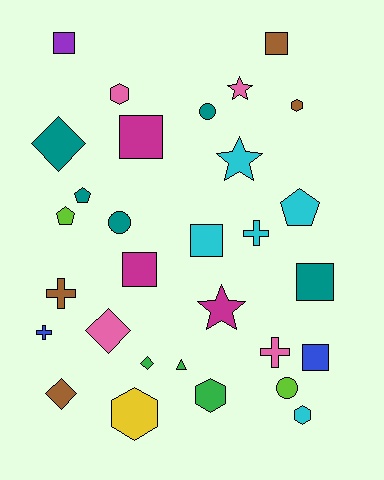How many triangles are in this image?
There is 1 triangle.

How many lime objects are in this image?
There are 2 lime objects.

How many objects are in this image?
There are 30 objects.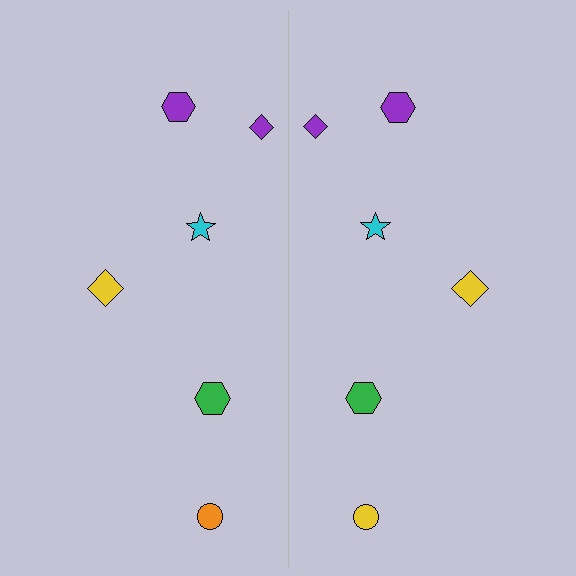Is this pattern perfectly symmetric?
No, the pattern is not perfectly symmetric. The yellow circle on the right side breaks the symmetry — its mirror counterpart is orange.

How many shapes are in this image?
There are 12 shapes in this image.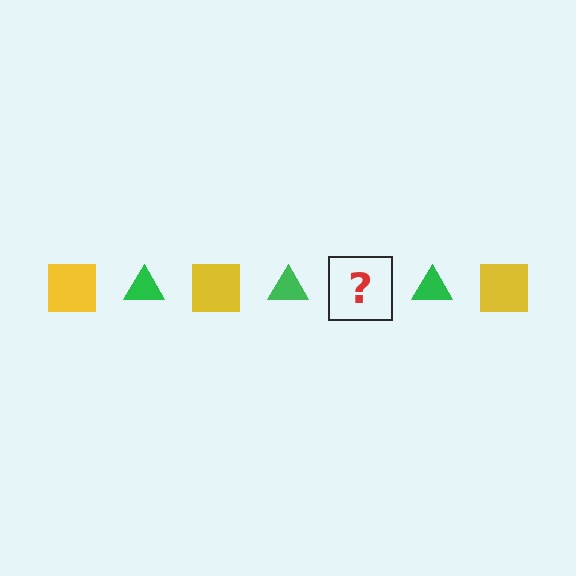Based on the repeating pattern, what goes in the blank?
The blank should be a yellow square.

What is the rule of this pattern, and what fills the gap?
The rule is that the pattern alternates between yellow square and green triangle. The gap should be filled with a yellow square.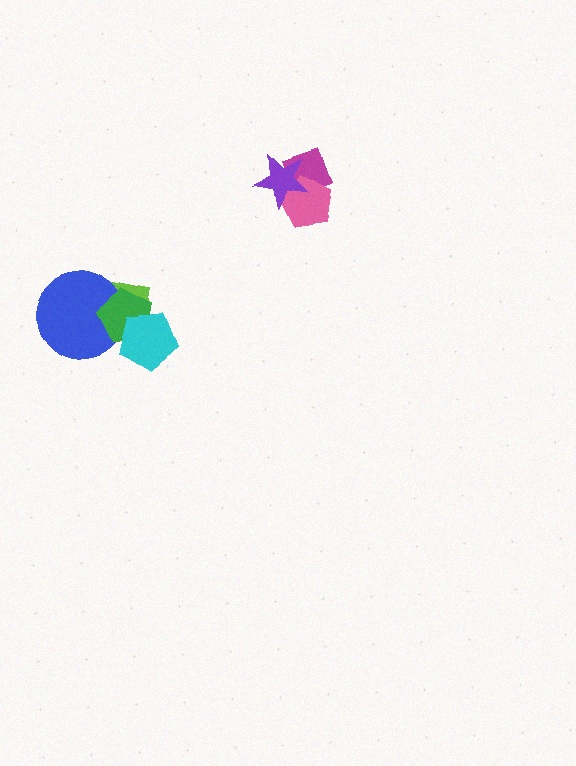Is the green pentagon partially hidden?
Yes, it is partially covered by another shape.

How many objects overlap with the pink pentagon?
2 objects overlap with the pink pentagon.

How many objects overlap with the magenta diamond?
2 objects overlap with the magenta diamond.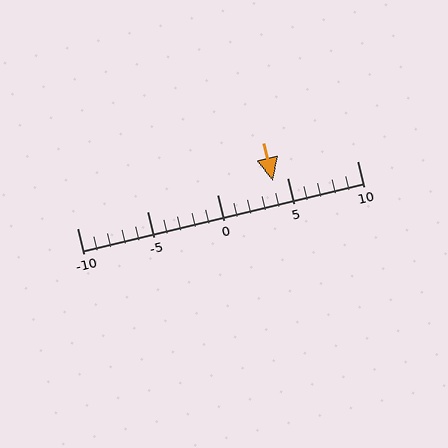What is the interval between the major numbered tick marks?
The major tick marks are spaced 5 units apart.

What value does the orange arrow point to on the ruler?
The orange arrow points to approximately 4.